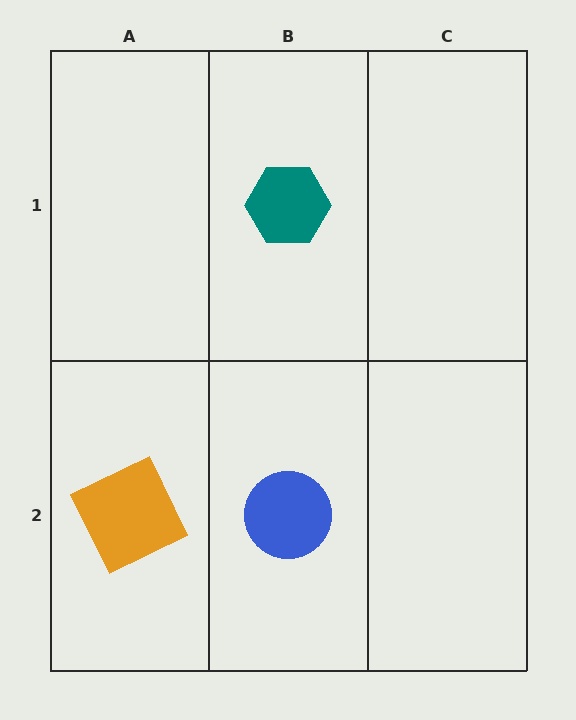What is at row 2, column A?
An orange square.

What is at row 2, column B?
A blue circle.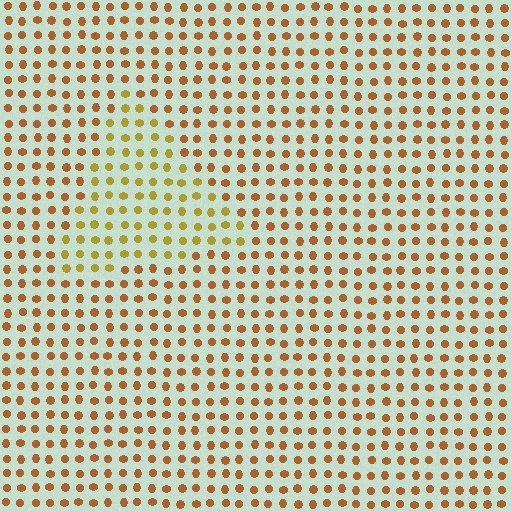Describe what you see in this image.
The image is filled with small brown elements in a uniform arrangement. A triangle-shaped region is visible where the elements are tinted to a slightly different hue, forming a subtle color boundary.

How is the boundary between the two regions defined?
The boundary is defined purely by a slight shift in hue (about 28 degrees). Spacing, size, and orientation are identical on both sides.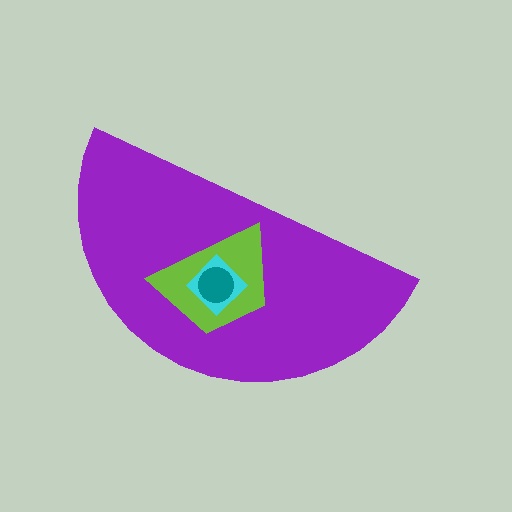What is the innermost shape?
The teal circle.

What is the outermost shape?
The purple semicircle.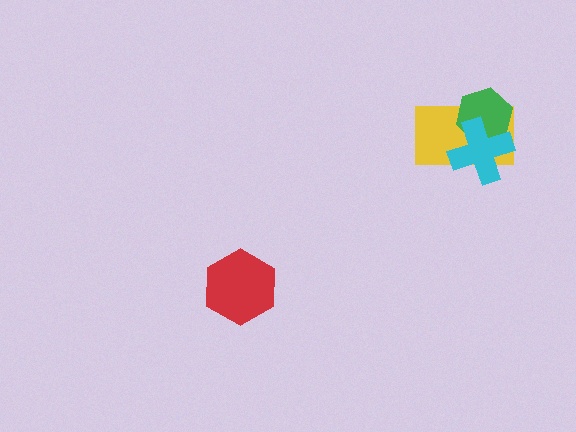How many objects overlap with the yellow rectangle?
2 objects overlap with the yellow rectangle.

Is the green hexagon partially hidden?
Yes, it is partially covered by another shape.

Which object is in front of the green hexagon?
The cyan cross is in front of the green hexagon.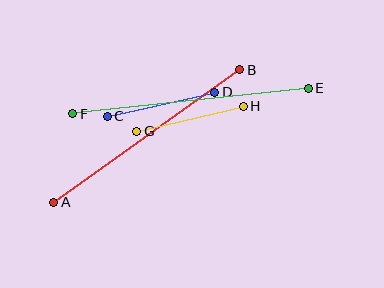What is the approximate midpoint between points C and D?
The midpoint is at approximately (161, 104) pixels.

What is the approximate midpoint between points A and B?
The midpoint is at approximately (147, 136) pixels.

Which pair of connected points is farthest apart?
Points E and F are farthest apart.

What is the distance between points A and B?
The distance is approximately 229 pixels.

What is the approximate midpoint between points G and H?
The midpoint is at approximately (190, 119) pixels.